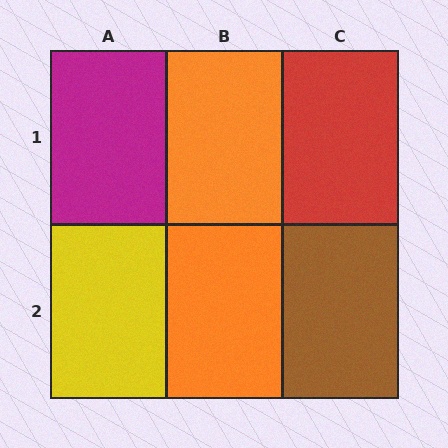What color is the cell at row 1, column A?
Magenta.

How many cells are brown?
1 cell is brown.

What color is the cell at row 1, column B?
Orange.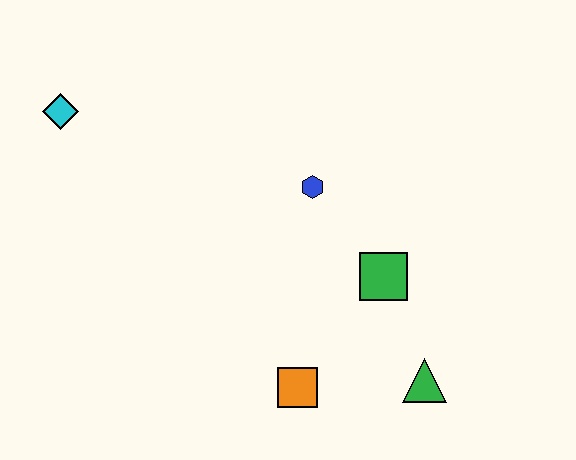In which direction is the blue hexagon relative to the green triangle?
The blue hexagon is above the green triangle.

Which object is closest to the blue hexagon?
The green square is closest to the blue hexagon.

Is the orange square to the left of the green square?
Yes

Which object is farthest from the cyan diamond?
The green triangle is farthest from the cyan diamond.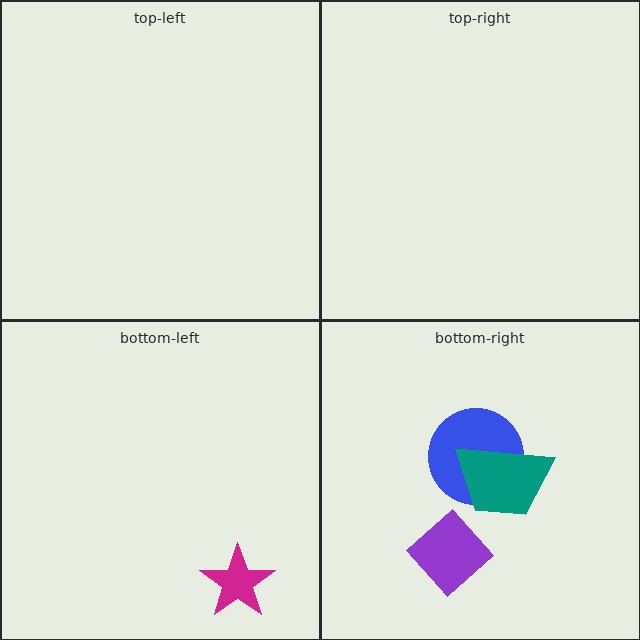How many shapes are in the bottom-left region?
1.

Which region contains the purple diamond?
The bottom-right region.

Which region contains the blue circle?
The bottom-right region.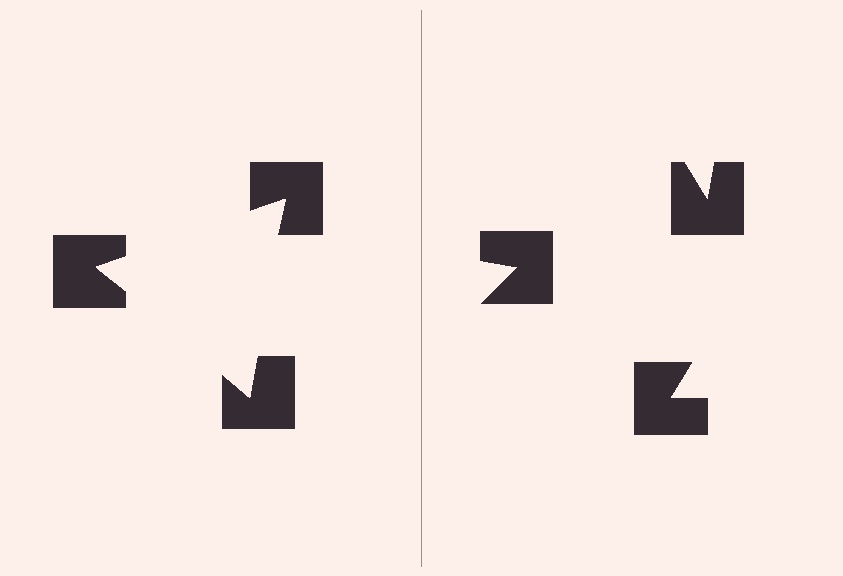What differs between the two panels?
The notched squares are positioned identically on both sides; only the wedge orientations differ. On the left they align to a triangle; on the right they are misaligned.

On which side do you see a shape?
An illusory triangle appears on the left side. On the right side the wedge cuts are rotated, so no coherent shape forms.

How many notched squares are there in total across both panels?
6 — 3 on each side.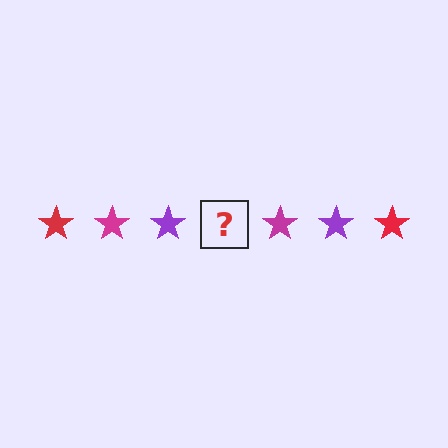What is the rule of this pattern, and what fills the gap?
The rule is that the pattern cycles through red, magenta, purple stars. The gap should be filled with a red star.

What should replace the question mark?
The question mark should be replaced with a red star.